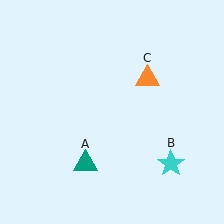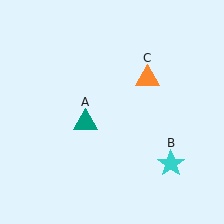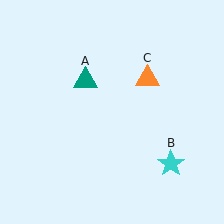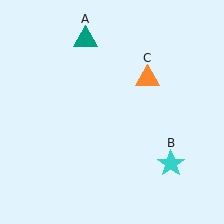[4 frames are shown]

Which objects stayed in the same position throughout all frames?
Cyan star (object B) and orange triangle (object C) remained stationary.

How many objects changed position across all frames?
1 object changed position: teal triangle (object A).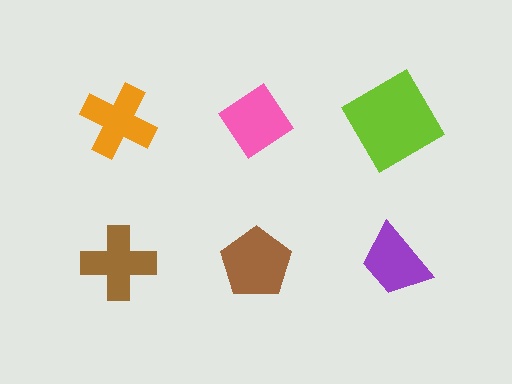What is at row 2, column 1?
A brown cross.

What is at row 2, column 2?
A brown pentagon.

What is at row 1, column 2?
A pink diamond.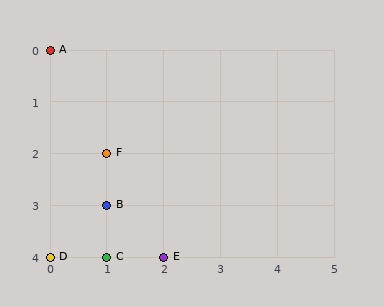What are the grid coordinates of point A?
Point A is at grid coordinates (0, 0).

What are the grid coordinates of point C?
Point C is at grid coordinates (1, 4).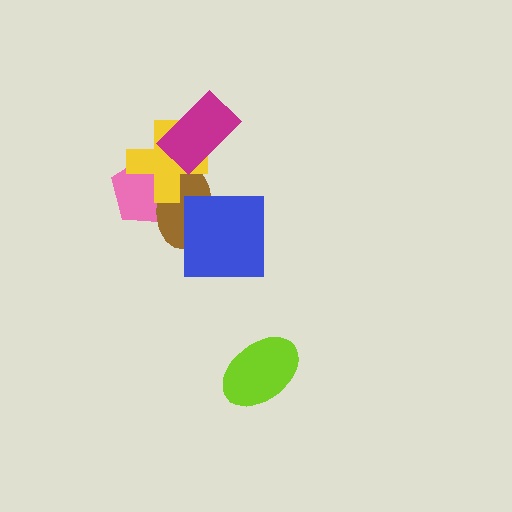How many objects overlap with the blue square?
1 object overlaps with the blue square.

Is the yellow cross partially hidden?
Yes, it is partially covered by another shape.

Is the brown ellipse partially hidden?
Yes, it is partially covered by another shape.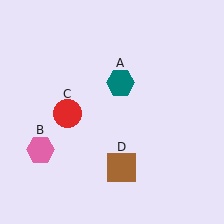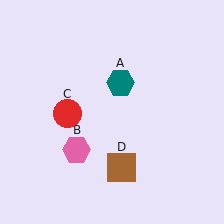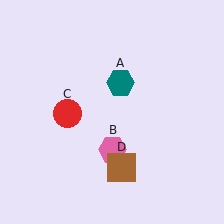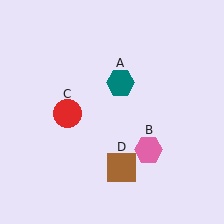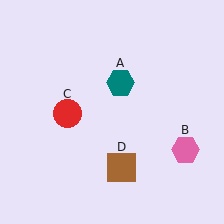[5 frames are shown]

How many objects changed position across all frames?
1 object changed position: pink hexagon (object B).